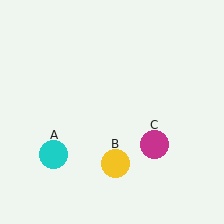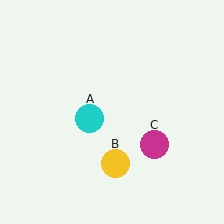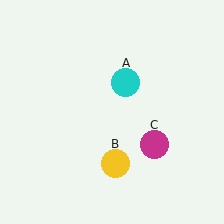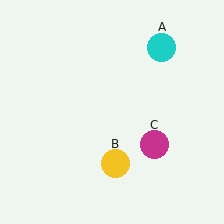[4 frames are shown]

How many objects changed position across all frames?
1 object changed position: cyan circle (object A).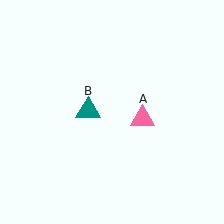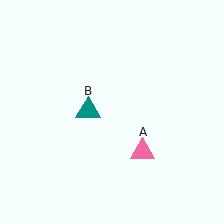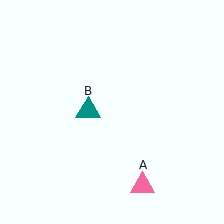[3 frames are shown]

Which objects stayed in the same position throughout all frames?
Teal triangle (object B) remained stationary.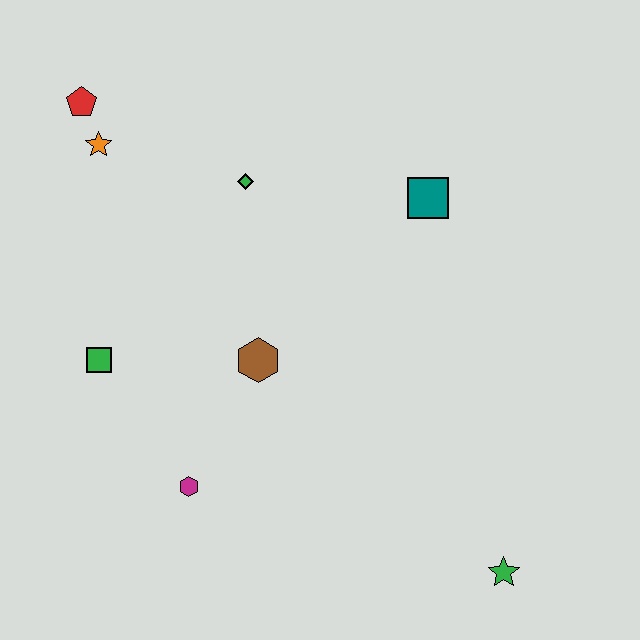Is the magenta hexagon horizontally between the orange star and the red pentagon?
No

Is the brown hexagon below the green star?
No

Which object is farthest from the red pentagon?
The green star is farthest from the red pentagon.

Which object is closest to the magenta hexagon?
The brown hexagon is closest to the magenta hexagon.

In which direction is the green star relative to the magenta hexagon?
The green star is to the right of the magenta hexagon.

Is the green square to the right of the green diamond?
No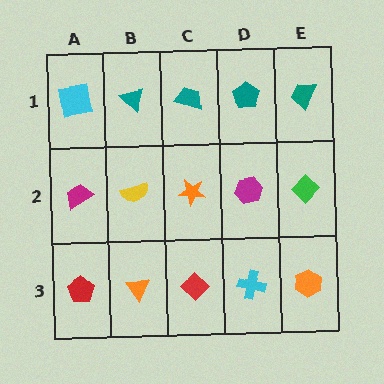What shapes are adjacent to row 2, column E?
A teal trapezoid (row 1, column E), an orange hexagon (row 3, column E), a magenta hexagon (row 2, column D).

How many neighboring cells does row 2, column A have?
3.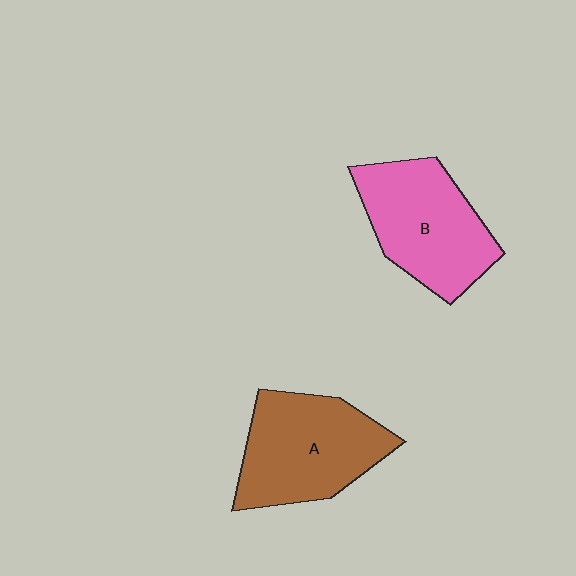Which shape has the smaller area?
Shape B (pink).